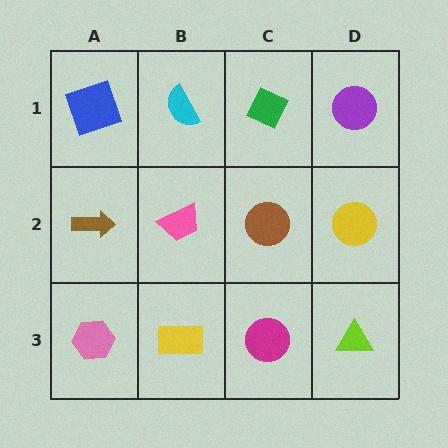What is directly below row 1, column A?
A brown arrow.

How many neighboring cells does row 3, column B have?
3.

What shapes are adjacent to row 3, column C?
A brown circle (row 2, column C), a yellow rectangle (row 3, column B), a lime triangle (row 3, column D).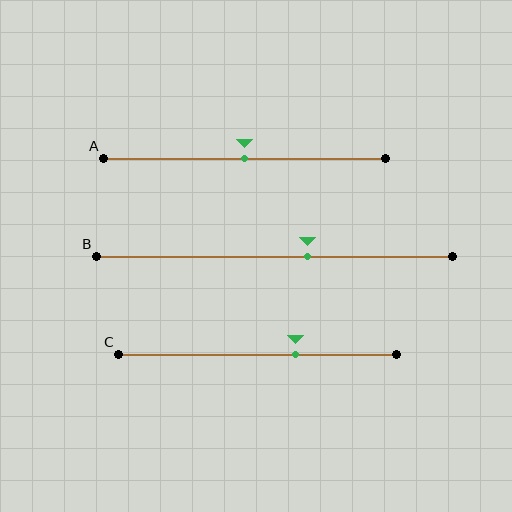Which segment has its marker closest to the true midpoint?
Segment A has its marker closest to the true midpoint.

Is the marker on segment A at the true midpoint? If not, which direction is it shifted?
Yes, the marker on segment A is at the true midpoint.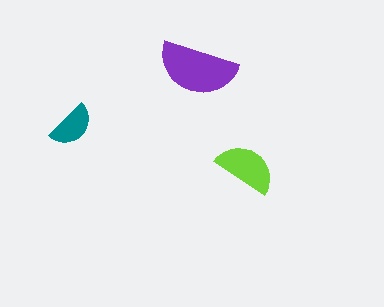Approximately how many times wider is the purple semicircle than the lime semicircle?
About 1.5 times wider.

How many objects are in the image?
There are 3 objects in the image.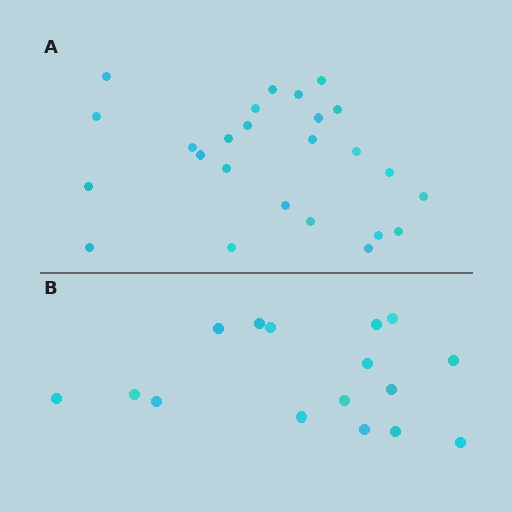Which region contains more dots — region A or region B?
Region A (the top region) has more dots.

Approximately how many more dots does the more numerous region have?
Region A has roughly 8 or so more dots than region B.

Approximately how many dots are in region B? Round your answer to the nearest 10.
About 20 dots. (The exact count is 16, which rounds to 20.)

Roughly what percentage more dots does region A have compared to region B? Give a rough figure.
About 55% more.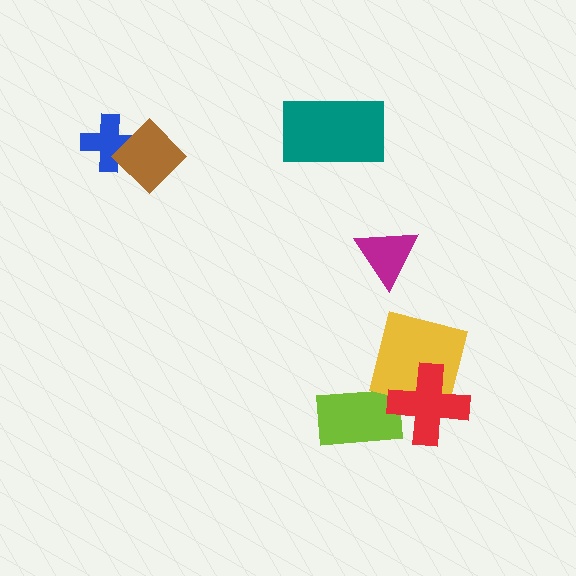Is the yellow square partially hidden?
Yes, it is partially covered by another shape.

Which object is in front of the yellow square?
The red cross is in front of the yellow square.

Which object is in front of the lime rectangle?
The red cross is in front of the lime rectangle.